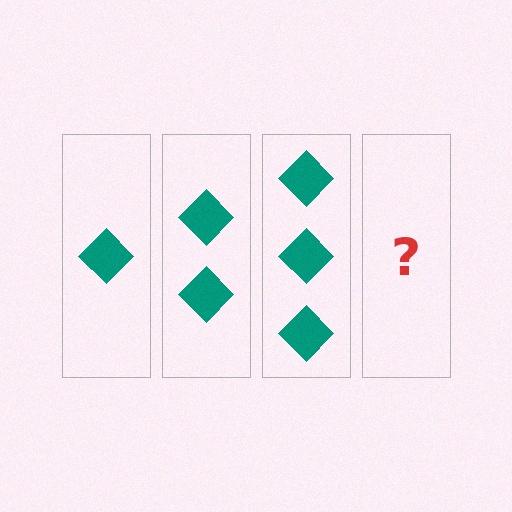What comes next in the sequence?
The next element should be 4 diamonds.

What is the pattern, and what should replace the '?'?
The pattern is that each step adds one more diamond. The '?' should be 4 diamonds.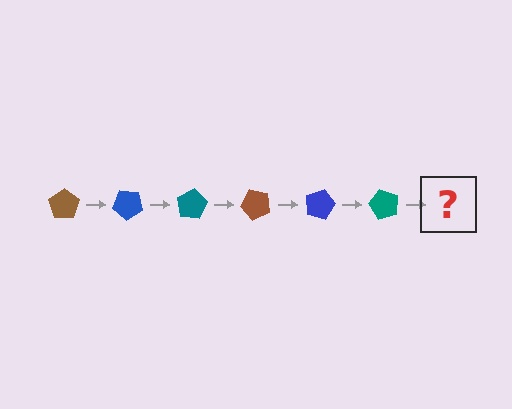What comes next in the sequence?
The next element should be a brown pentagon, rotated 240 degrees from the start.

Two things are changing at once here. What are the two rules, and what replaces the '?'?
The two rules are that it rotates 40 degrees each step and the color cycles through brown, blue, and teal. The '?' should be a brown pentagon, rotated 240 degrees from the start.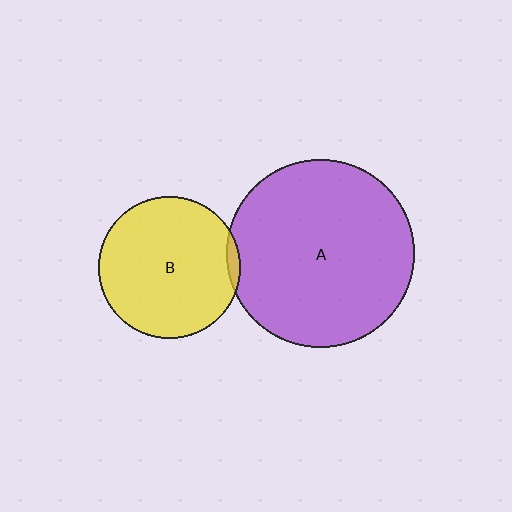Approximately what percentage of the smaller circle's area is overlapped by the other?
Approximately 5%.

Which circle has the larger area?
Circle A (purple).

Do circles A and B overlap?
Yes.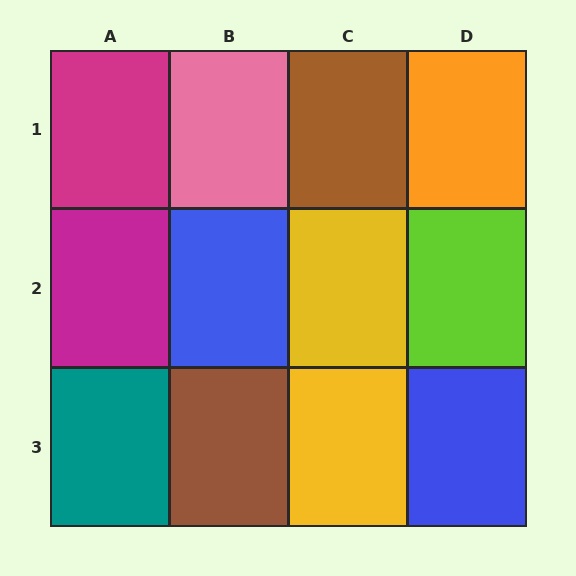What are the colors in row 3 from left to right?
Teal, brown, yellow, blue.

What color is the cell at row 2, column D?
Lime.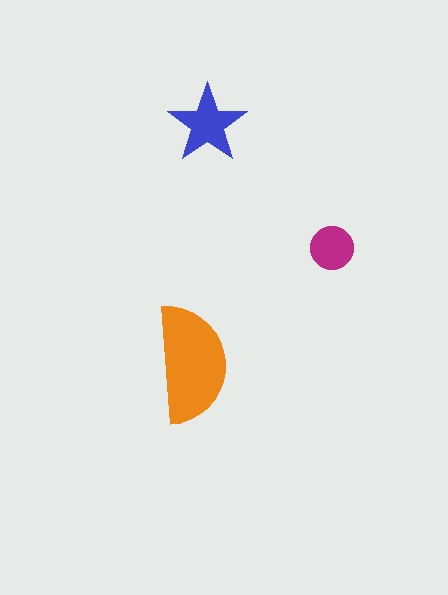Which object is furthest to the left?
The orange semicircle is leftmost.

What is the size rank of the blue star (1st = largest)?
2nd.